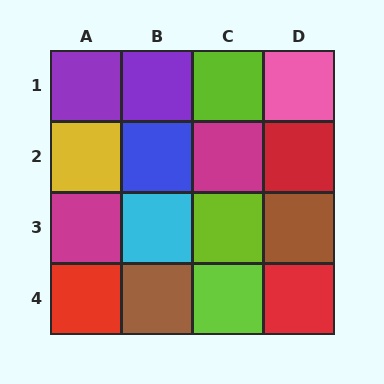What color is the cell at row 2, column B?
Blue.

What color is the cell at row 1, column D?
Pink.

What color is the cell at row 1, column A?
Purple.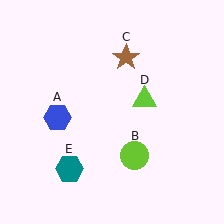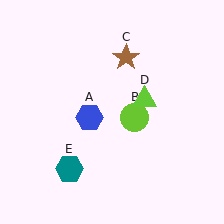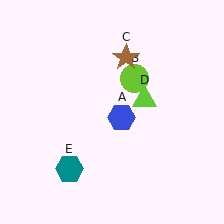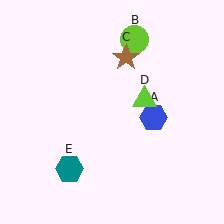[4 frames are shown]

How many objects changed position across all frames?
2 objects changed position: blue hexagon (object A), lime circle (object B).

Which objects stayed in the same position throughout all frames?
Brown star (object C) and lime triangle (object D) and teal hexagon (object E) remained stationary.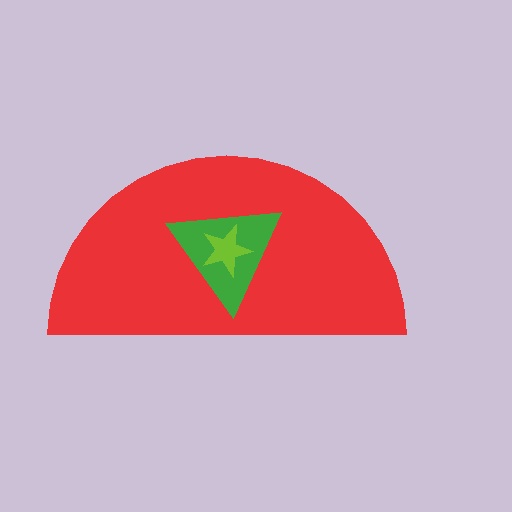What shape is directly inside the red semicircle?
The green triangle.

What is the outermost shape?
The red semicircle.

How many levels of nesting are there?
3.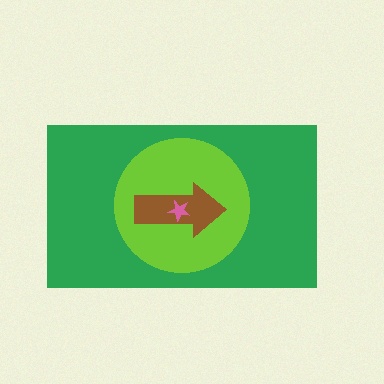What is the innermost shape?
The pink star.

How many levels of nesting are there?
4.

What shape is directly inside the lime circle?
The brown arrow.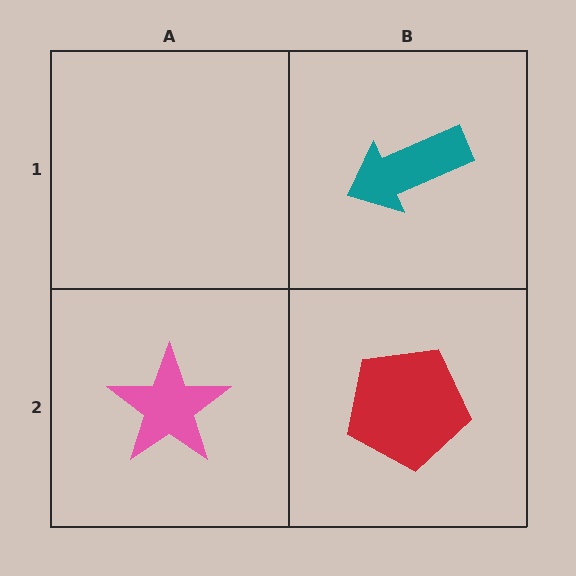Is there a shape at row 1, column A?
No, that cell is empty.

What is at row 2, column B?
A red pentagon.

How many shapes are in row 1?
1 shape.